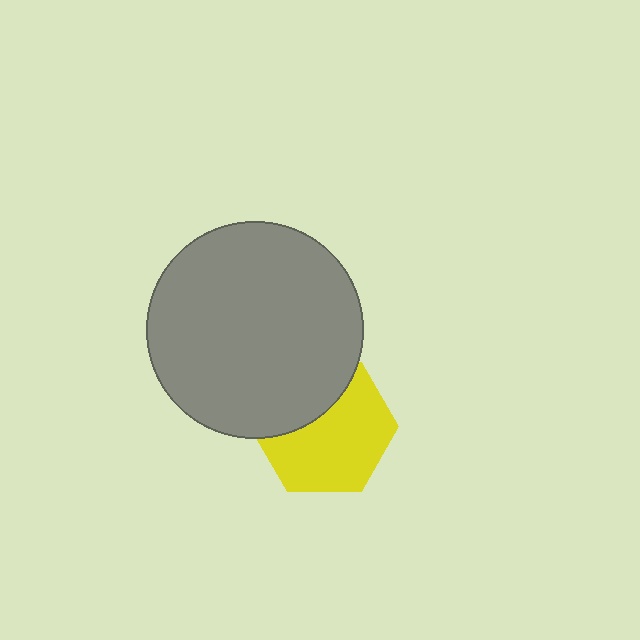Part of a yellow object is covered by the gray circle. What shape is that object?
It is a hexagon.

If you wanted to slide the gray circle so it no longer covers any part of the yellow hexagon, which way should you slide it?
Slide it up — that is the most direct way to separate the two shapes.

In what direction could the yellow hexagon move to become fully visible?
The yellow hexagon could move down. That would shift it out from behind the gray circle entirely.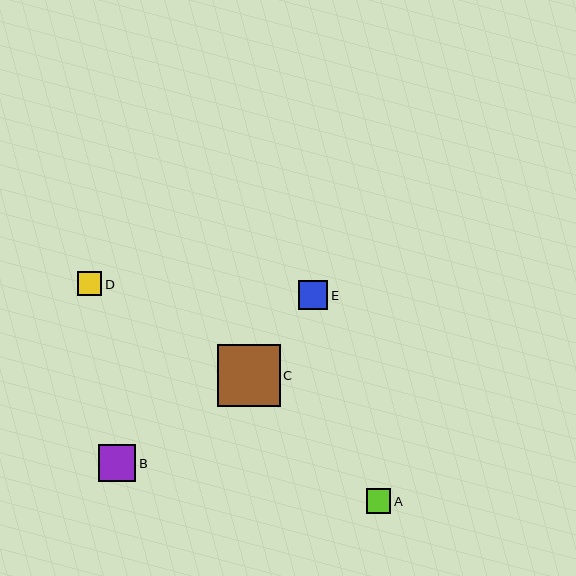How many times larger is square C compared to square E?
Square C is approximately 2.1 times the size of square E.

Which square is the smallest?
Square D is the smallest with a size of approximately 24 pixels.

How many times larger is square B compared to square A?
Square B is approximately 1.5 times the size of square A.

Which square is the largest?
Square C is the largest with a size of approximately 63 pixels.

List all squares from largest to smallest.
From largest to smallest: C, B, E, A, D.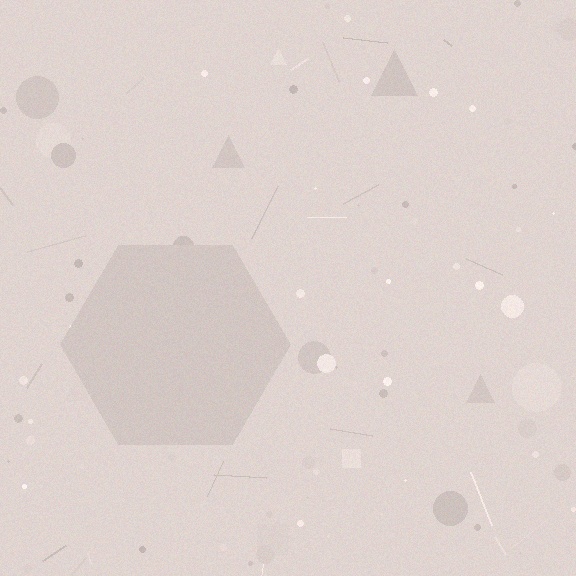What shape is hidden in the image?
A hexagon is hidden in the image.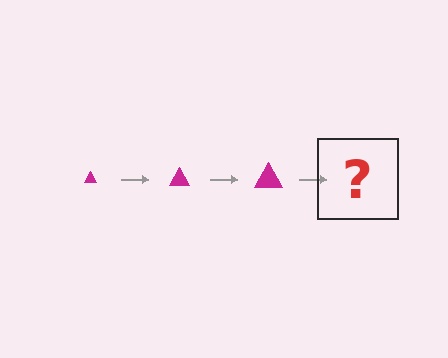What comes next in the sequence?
The next element should be a magenta triangle, larger than the previous one.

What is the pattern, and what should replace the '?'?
The pattern is that the triangle gets progressively larger each step. The '?' should be a magenta triangle, larger than the previous one.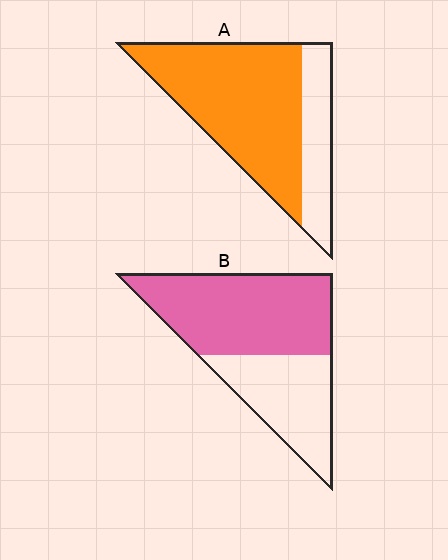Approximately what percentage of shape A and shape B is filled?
A is approximately 75% and B is approximately 60%.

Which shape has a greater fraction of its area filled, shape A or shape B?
Shape A.